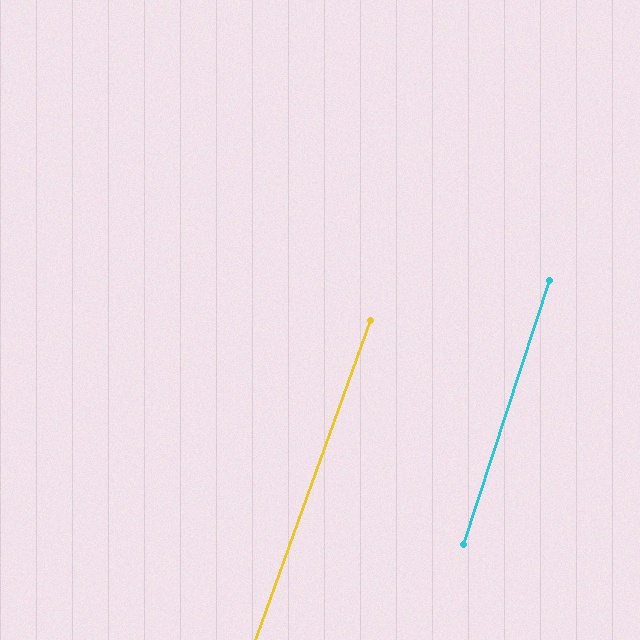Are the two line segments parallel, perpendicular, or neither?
Parallel — their directions differ by only 1.6°.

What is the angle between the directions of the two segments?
Approximately 2 degrees.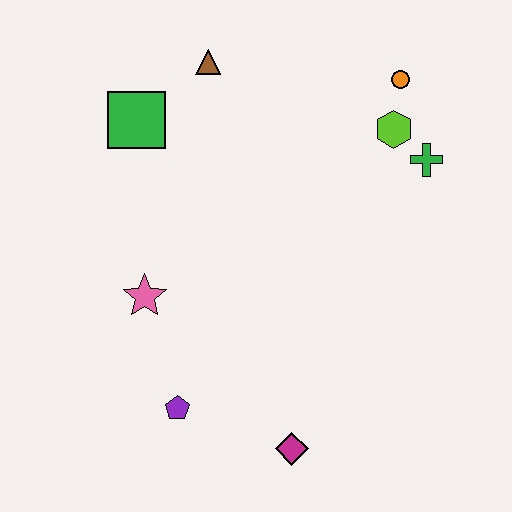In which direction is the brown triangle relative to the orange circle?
The brown triangle is to the left of the orange circle.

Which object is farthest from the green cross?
The purple pentagon is farthest from the green cross.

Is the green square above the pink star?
Yes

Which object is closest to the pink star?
The purple pentagon is closest to the pink star.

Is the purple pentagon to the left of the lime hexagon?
Yes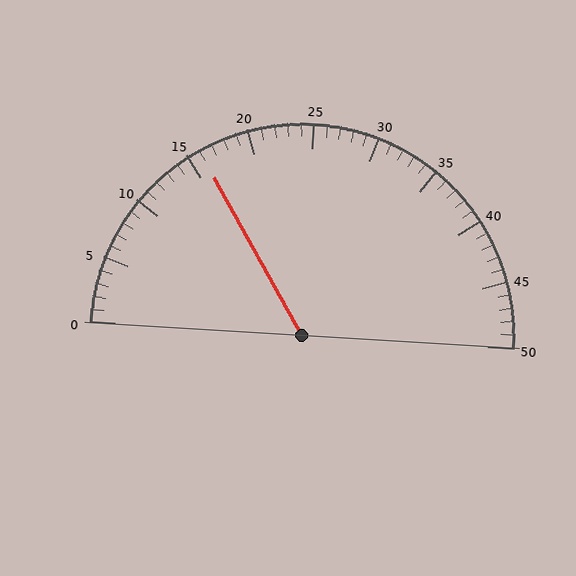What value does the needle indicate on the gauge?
The needle indicates approximately 16.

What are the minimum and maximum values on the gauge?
The gauge ranges from 0 to 50.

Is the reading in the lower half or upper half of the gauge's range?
The reading is in the lower half of the range (0 to 50).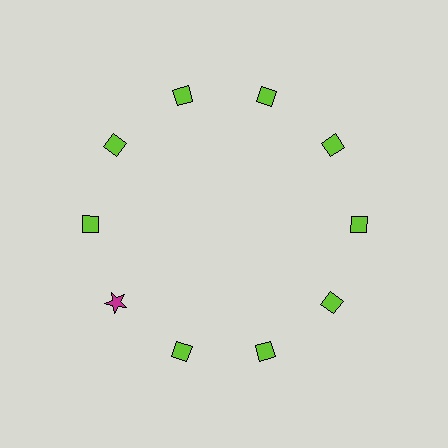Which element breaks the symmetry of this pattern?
The magenta star at roughly the 8 o'clock position breaks the symmetry. All other shapes are lime diamonds.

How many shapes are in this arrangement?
There are 10 shapes arranged in a ring pattern.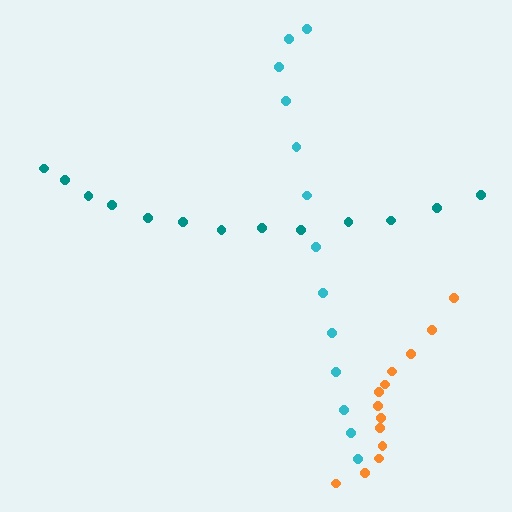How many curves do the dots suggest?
There are 3 distinct paths.